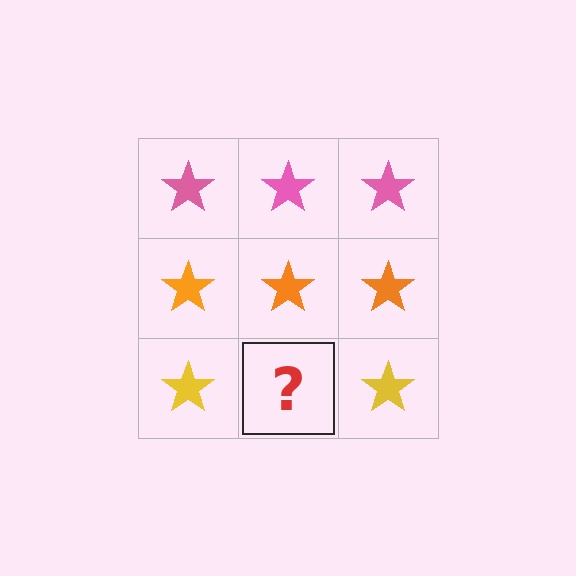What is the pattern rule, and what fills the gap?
The rule is that each row has a consistent color. The gap should be filled with a yellow star.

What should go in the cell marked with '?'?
The missing cell should contain a yellow star.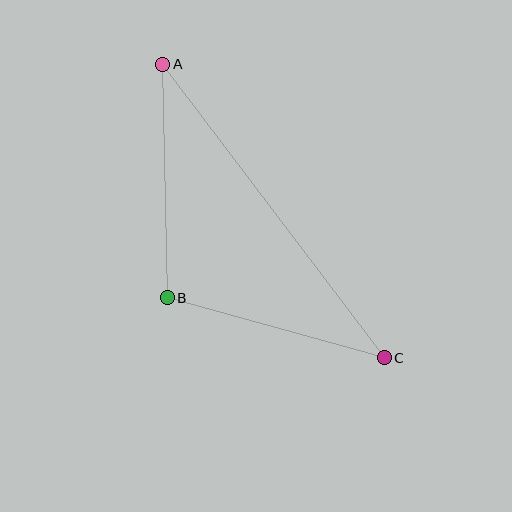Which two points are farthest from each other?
Points A and C are farthest from each other.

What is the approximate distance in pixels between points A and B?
The distance between A and B is approximately 233 pixels.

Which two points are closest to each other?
Points B and C are closest to each other.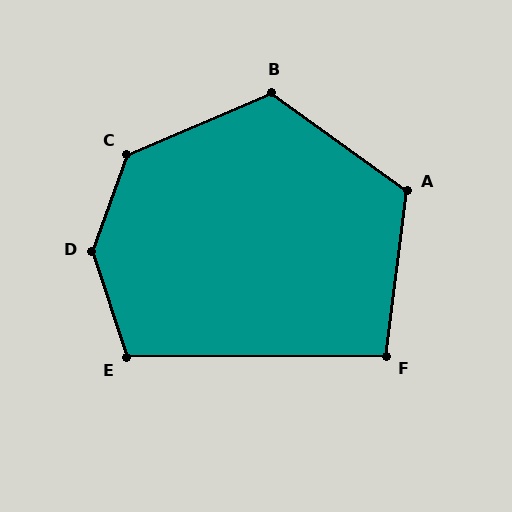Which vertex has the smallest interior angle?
F, at approximately 97 degrees.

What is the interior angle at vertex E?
Approximately 108 degrees (obtuse).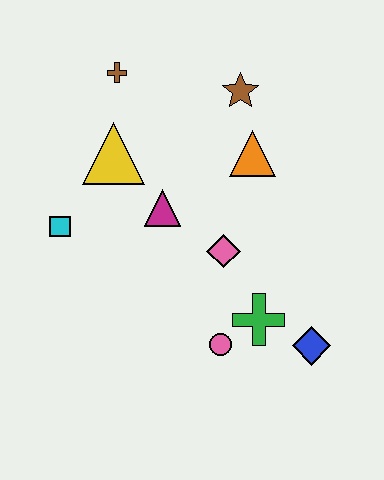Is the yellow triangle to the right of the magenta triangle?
No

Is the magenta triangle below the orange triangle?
Yes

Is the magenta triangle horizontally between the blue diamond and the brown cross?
Yes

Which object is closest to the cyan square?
The yellow triangle is closest to the cyan square.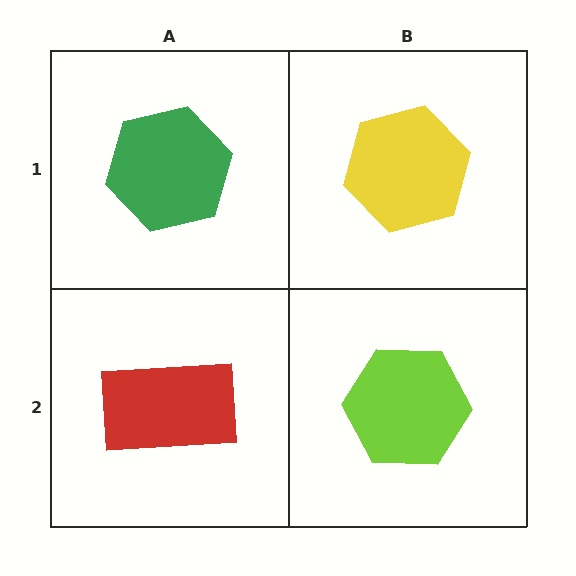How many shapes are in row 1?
2 shapes.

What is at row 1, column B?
A yellow hexagon.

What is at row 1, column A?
A green hexagon.